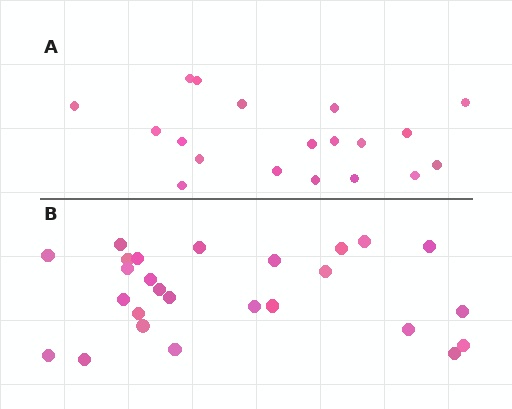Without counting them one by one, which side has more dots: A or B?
Region B (the bottom region) has more dots.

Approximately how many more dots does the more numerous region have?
Region B has roughly 8 or so more dots than region A.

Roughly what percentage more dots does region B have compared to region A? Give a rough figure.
About 35% more.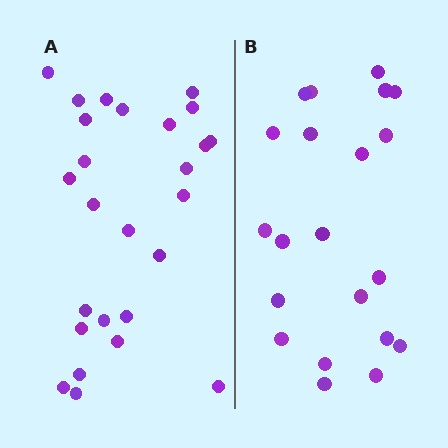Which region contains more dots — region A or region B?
Region A (the left region) has more dots.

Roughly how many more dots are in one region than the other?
Region A has about 5 more dots than region B.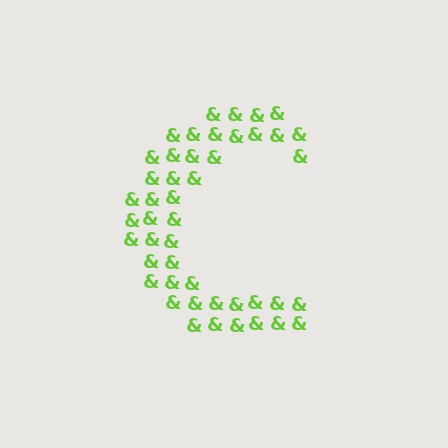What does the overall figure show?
The overall figure shows the letter C.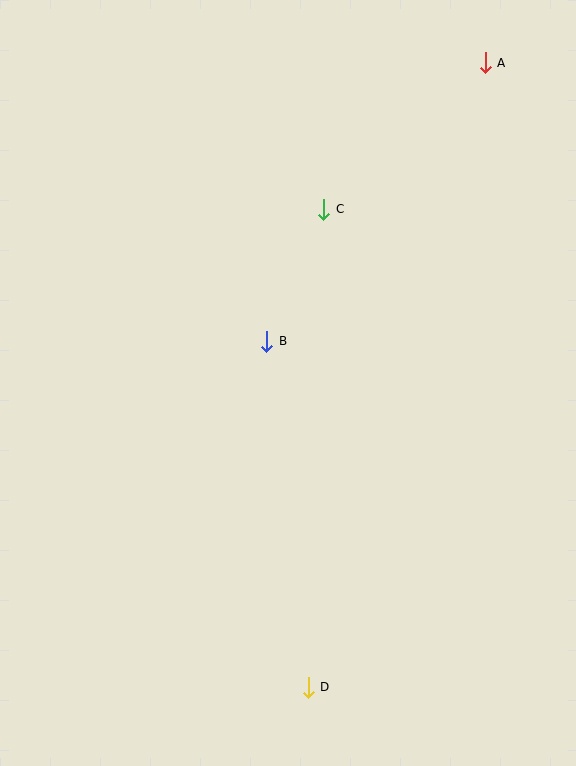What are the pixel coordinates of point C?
Point C is at (324, 209).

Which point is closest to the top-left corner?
Point C is closest to the top-left corner.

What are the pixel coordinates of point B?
Point B is at (267, 341).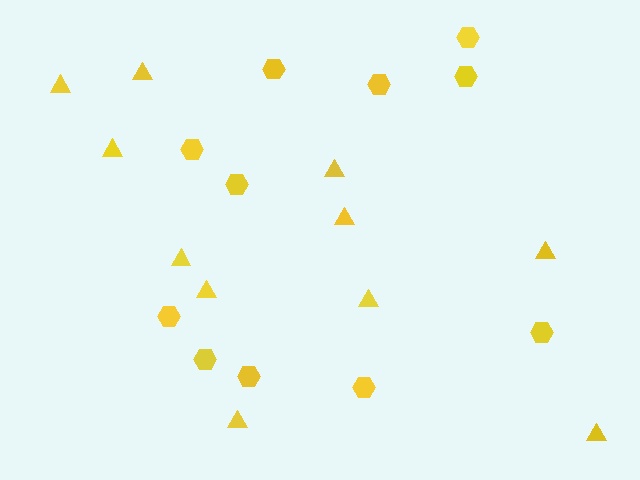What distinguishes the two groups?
There are 2 groups: one group of hexagons (11) and one group of triangles (11).